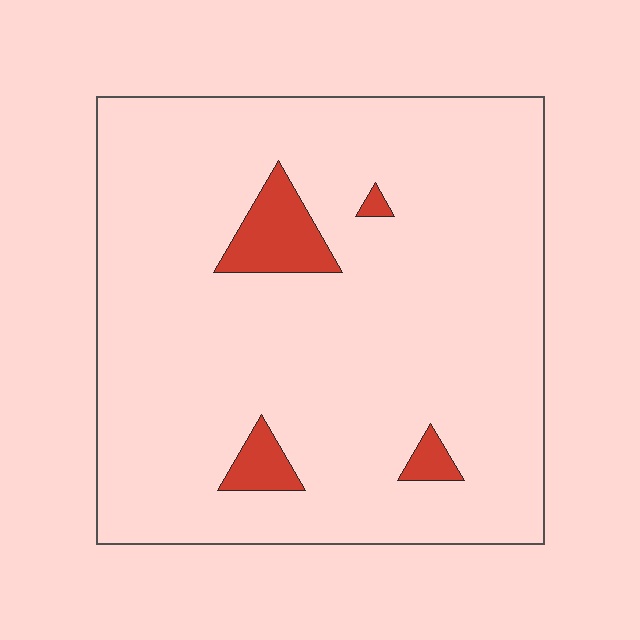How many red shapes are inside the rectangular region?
4.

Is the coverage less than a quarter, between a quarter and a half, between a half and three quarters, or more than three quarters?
Less than a quarter.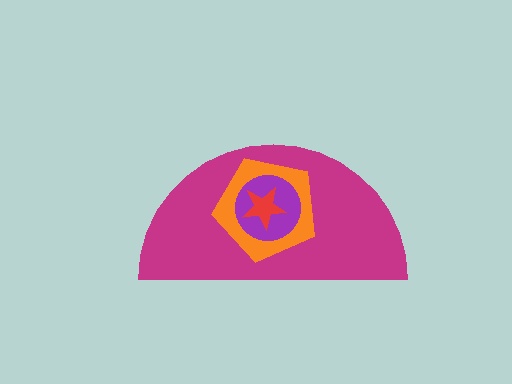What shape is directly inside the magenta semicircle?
The orange pentagon.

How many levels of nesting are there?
4.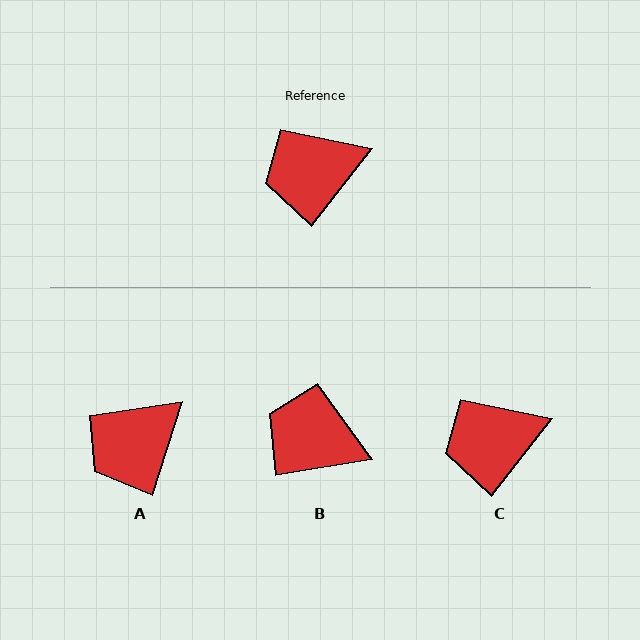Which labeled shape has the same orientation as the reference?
C.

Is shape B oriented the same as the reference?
No, it is off by about 42 degrees.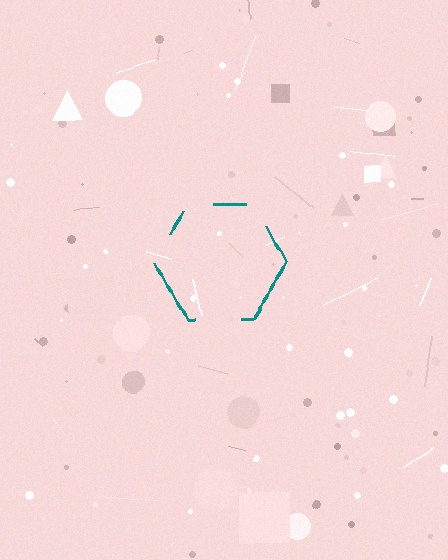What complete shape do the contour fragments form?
The contour fragments form a hexagon.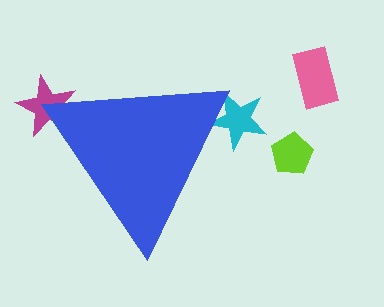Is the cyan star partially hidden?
Yes, the cyan star is partially hidden behind the blue triangle.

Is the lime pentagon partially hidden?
No, the lime pentagon is fully visible.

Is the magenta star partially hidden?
Yes, the magenta star is partially hidden behind the blue triangle.